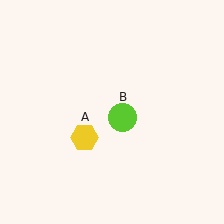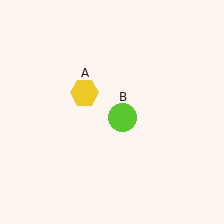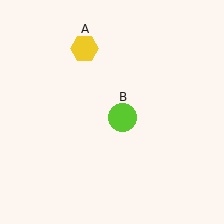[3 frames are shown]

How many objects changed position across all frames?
1 object changed position: yellow hexagon (object A).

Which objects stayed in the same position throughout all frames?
Lime circle (object B) remained stationary.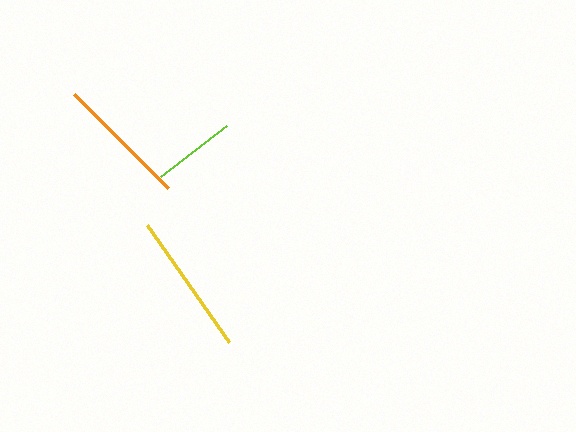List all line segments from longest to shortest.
From longest to shortest: yellow, orange, lime.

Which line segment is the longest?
The yellow line is the longest at approximately 143 pixels.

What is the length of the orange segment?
The orange segment is approximately 133 pixels long.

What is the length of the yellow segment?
The yellow segment is approximately 143 pixels long.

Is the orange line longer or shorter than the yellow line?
The yellow line is longer than the orange line.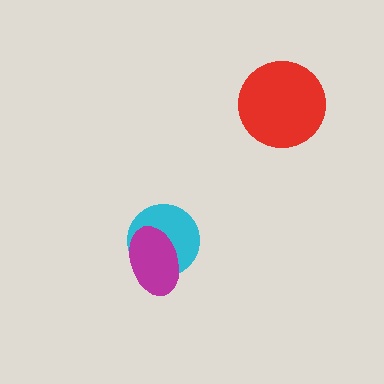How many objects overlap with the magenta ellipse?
1 object overlaps with the magenta ellipse.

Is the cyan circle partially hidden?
Yes, it is partially covered by another shape.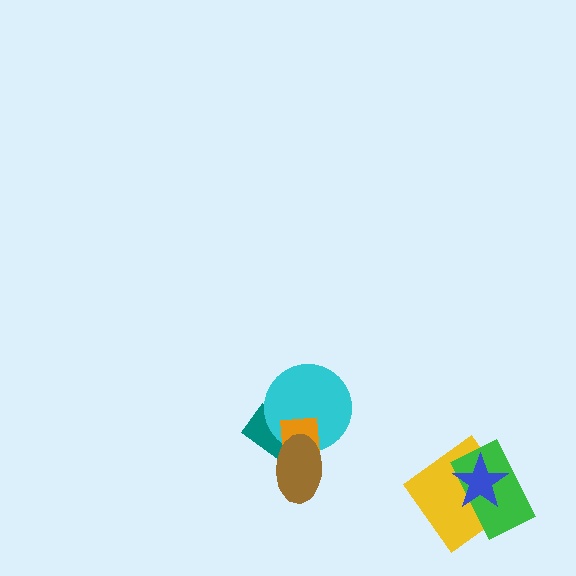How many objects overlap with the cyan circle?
3 objects overlap with the cyan circle.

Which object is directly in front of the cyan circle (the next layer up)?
The orange square is directly in front of the cyan circle.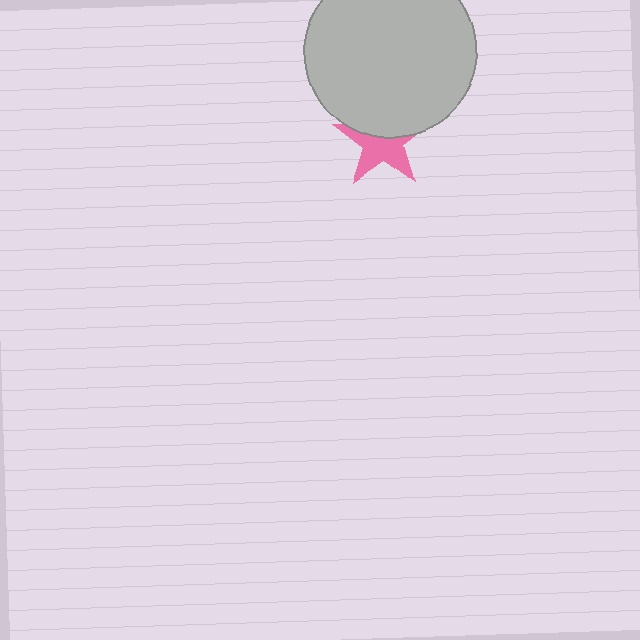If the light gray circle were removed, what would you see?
You would see the complete pink star.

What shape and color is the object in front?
The object in front is a light gray circle.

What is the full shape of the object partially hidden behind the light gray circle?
The partially hidden object is a pink star.